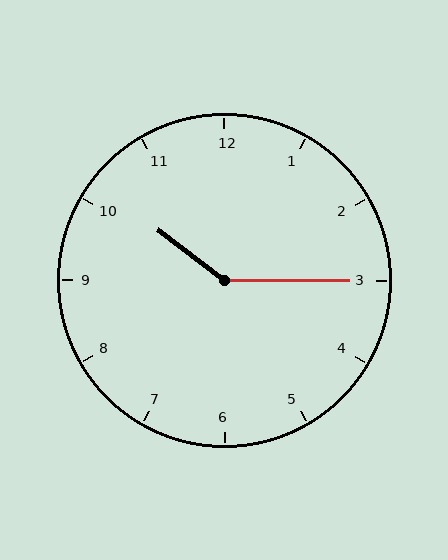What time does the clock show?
10:15.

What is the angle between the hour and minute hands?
Approximately 142 degrees.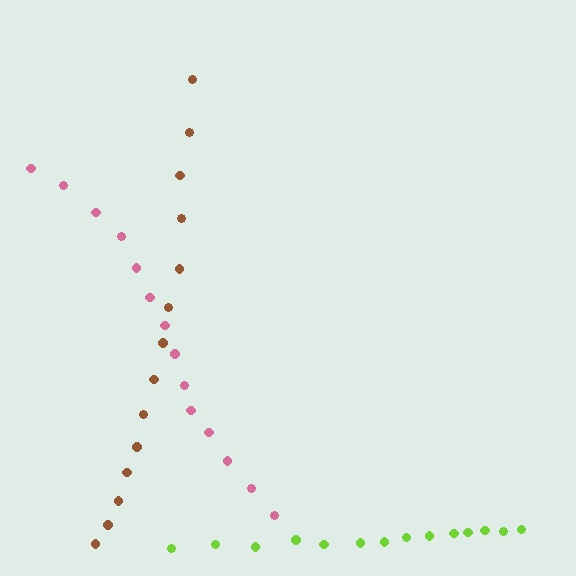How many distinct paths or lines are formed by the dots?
There are 3 distinct paths.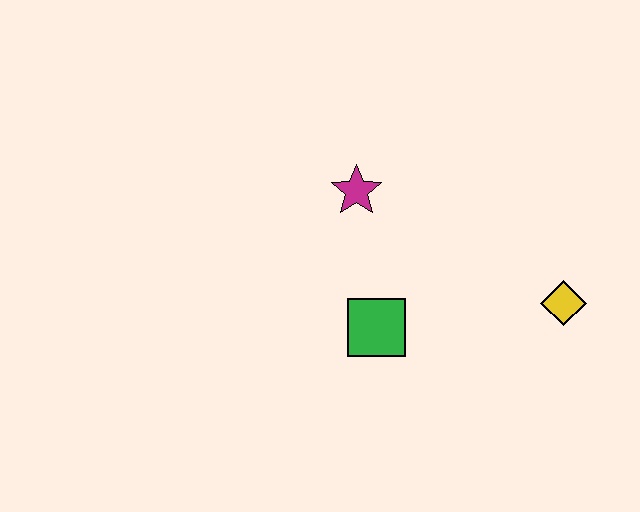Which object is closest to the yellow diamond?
The green square is closest to the yellow diamond.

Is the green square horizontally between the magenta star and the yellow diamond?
Yes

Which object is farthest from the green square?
The yellow diamond is farthest from the green square.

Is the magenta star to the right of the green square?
No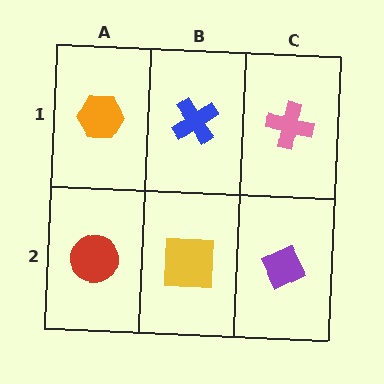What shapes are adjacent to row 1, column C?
A purple diamond (row 2, column C), a blue cross (row 1, column B).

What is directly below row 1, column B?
A yellow square.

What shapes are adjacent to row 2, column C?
A pink cross (row 1, column C), a yellow square (row 2, column B).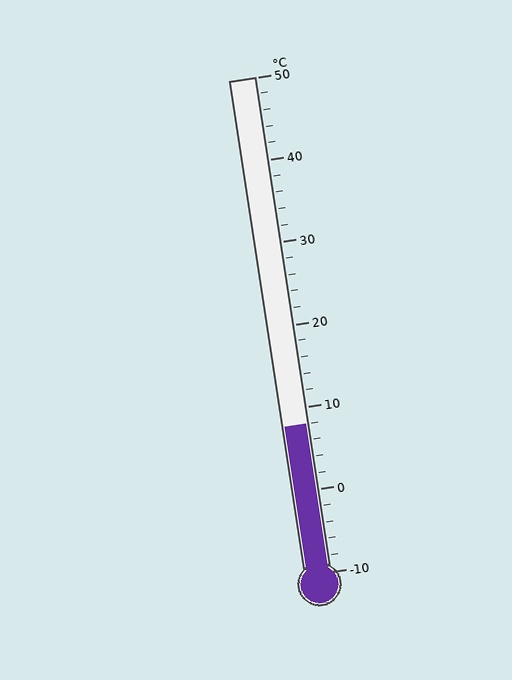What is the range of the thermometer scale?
The thermometer scale ranges from -10°C to 50°C.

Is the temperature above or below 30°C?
The temperature is below 30°C.